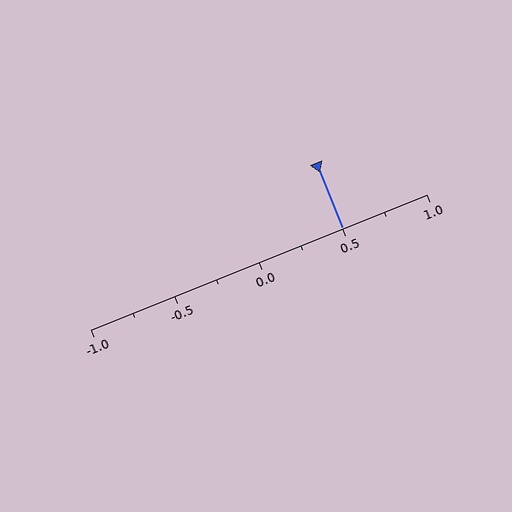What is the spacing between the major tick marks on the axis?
The major ticks are spaced 0.5 apart.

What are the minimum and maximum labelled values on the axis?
The axis runs from -1.0 to 1.0.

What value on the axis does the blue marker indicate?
The marker indicates approximately 0.5.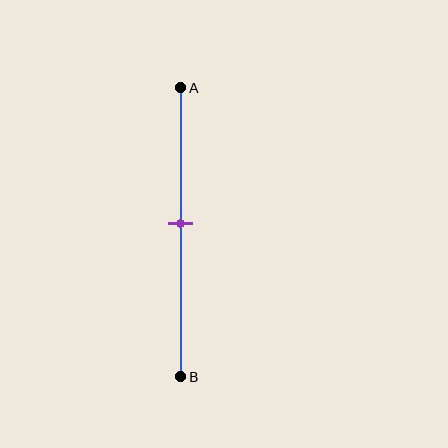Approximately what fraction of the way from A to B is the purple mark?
The purple mark is approximately 45% of the way from A to B.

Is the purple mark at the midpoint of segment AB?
No, the mark is at about 45% from A, not at the 50% midpoint.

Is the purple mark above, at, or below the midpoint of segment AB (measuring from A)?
The purple mark is above the midpoint of segment AB.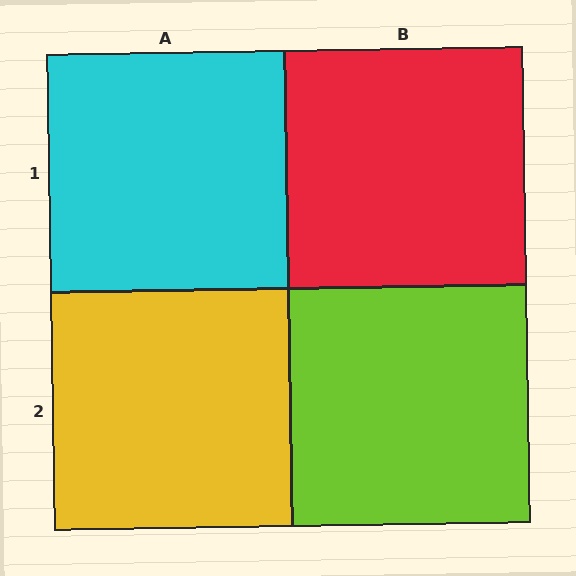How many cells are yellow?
1 cell is yellow.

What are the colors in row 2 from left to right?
Yellow, lime.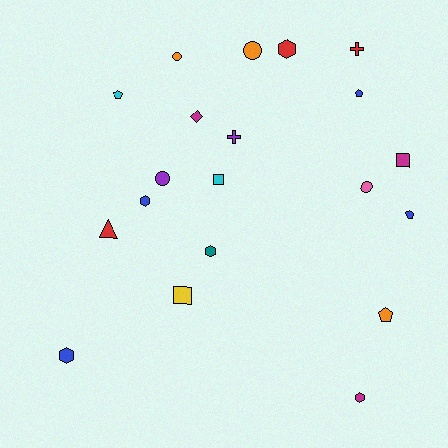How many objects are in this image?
There are 20 objects.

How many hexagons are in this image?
There are 5 hexagons.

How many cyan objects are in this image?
There are 2 cyan objects.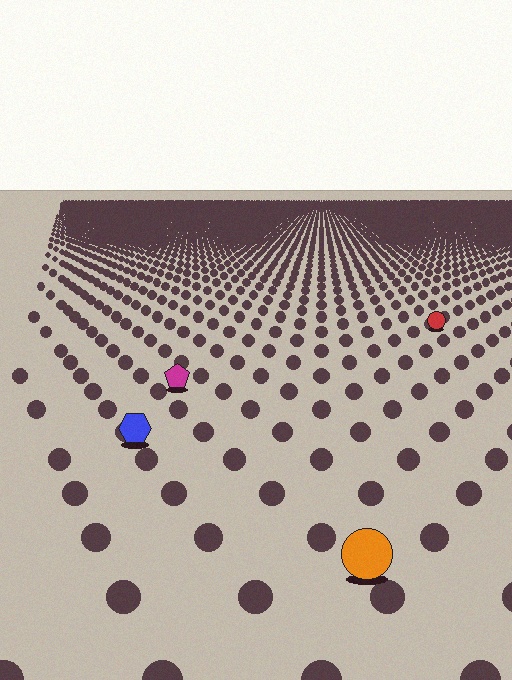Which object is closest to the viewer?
The orange circle is closest. The texture marks near it are larger and more spread out.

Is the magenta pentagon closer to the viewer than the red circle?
Yes. The magenta pentagon is closer — you can tell from the texture gradient: the ground texture is coarser near it.